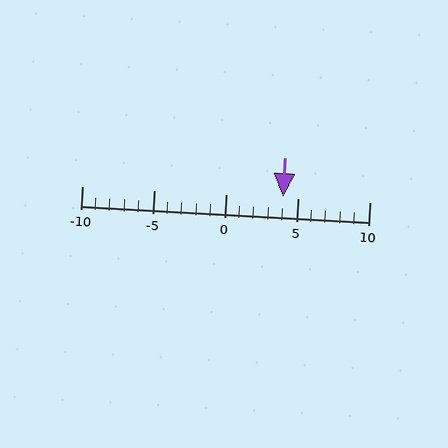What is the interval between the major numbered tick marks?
The major tick marks are spaced 5 units apart.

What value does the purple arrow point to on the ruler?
The purple arrow points to approximately 4.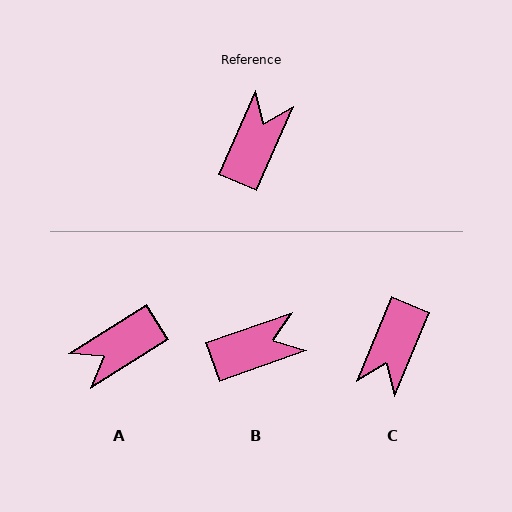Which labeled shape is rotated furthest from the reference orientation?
C, about 179 degrees away.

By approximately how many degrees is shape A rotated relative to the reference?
Approximately 146 degrees counter-clockwise.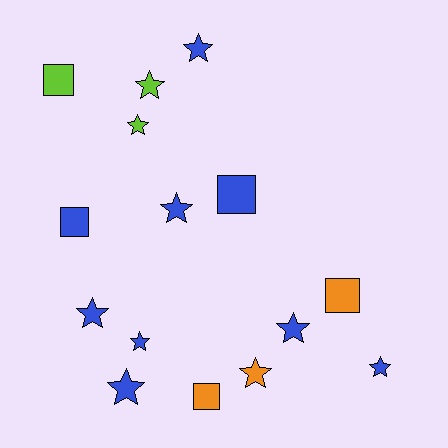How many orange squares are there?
There are 2 orange squares.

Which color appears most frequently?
Blue, with 9 objects.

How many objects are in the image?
There are 15 objects.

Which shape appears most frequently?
Star, with 10 objects.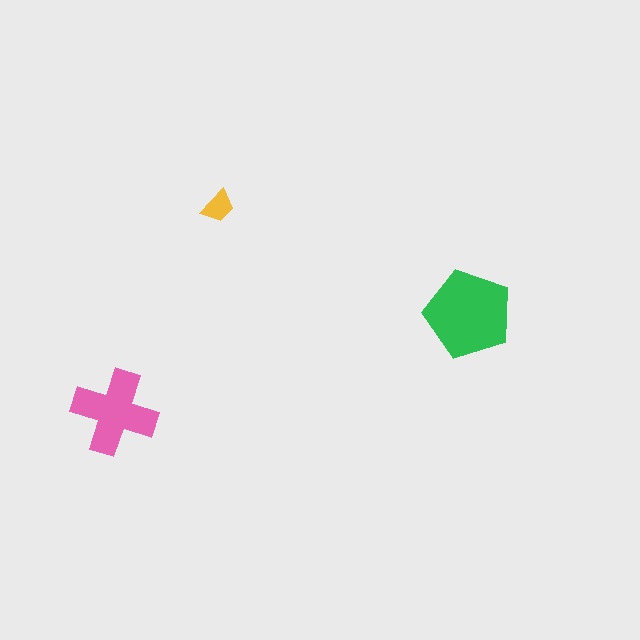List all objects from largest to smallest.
The green pentagon, the pink cross, the yellow trapezoid.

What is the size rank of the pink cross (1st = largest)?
2nd.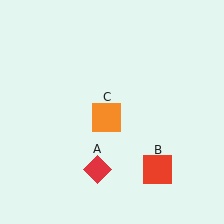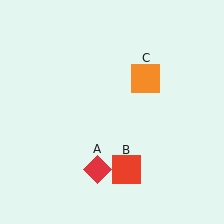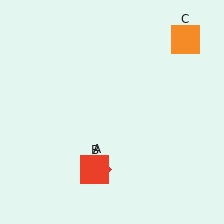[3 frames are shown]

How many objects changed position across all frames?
2 objects changed position: red square (object B), orange square (object C).